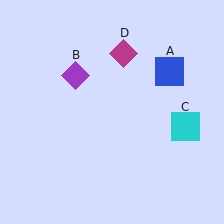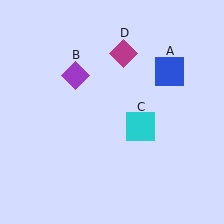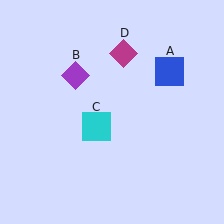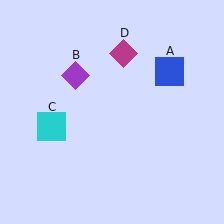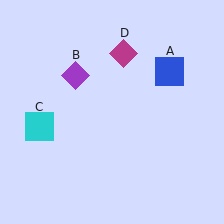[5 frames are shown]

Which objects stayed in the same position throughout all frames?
Blue square (object A) and purple diamond (object B) and magenta diamond (object D) remained stationary.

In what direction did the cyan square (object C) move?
The cyan square (object C) moved left.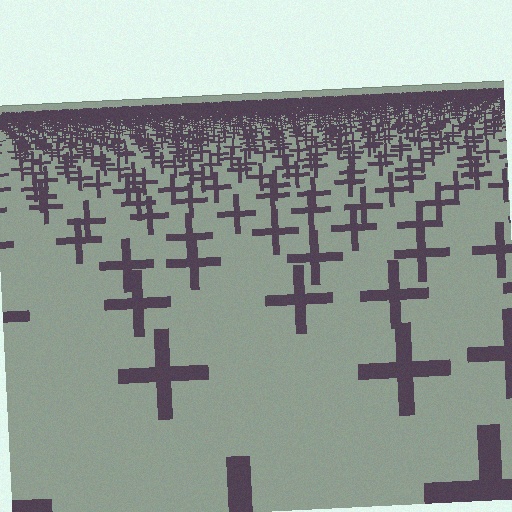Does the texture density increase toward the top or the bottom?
Density increases toward the top.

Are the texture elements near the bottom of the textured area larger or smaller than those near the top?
Larger. Near the bottom, elements are closer to the viewer and appear at a bigger on-screen size.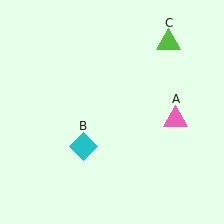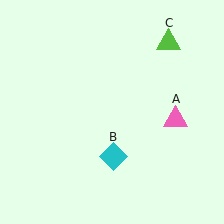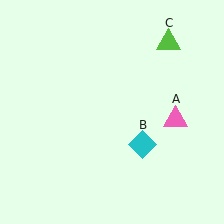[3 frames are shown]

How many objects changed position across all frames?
1 object changed position: cyan diamond (object B).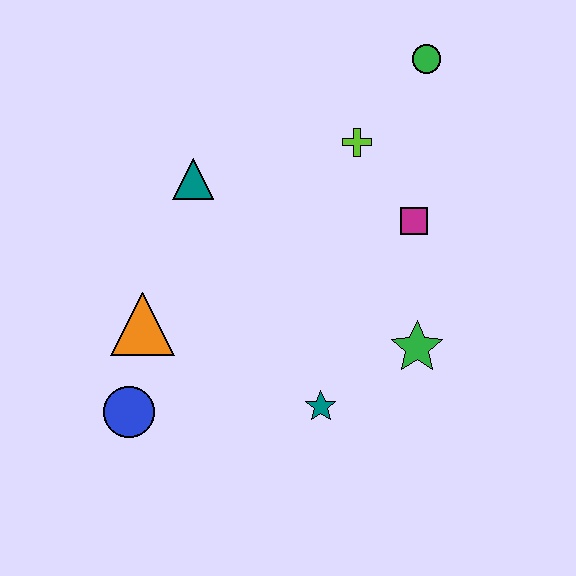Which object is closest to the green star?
The teal star is closest to the green star.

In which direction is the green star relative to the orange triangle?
The green star is to the right of the orange triangle.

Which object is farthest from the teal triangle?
The green star is farthest from the teal triangle.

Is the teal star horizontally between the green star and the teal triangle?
Yes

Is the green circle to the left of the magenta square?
No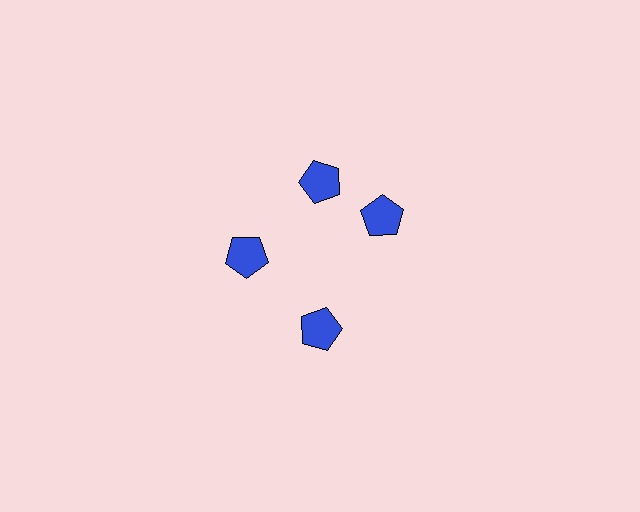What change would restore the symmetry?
The symmetry would be restored by rotating it back into even spacing with its neighbors so that all 4 pentagons sit at equal angles and equal distance from the center.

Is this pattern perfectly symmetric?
No. The 4 blue pentagons are arranged in a ring, but one element near the 3 o'clock position is rotated out of alignment along the ring, breaking the 4-fold rotational symmetry.